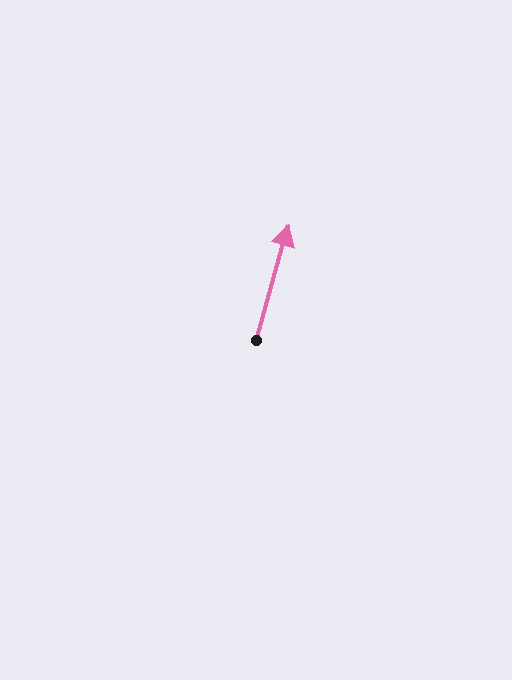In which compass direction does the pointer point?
North.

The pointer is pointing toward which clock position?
Roughly 1 o'clock.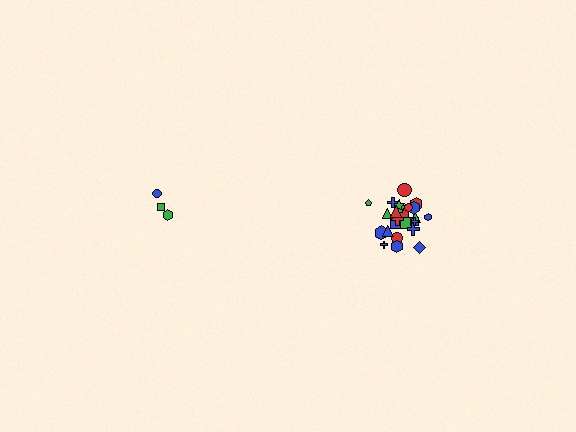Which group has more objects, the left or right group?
The right group.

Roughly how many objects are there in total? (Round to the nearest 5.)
Roughly 30 objects in total.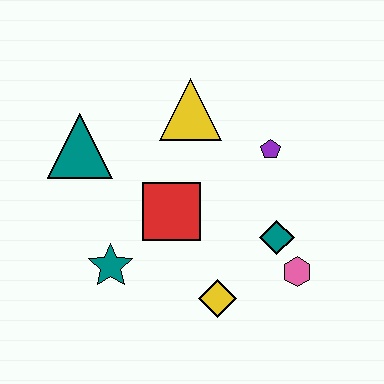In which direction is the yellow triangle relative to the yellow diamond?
The yellow triangle is above the yellow diamond.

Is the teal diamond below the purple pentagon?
Yes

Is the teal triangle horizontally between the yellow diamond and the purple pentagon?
No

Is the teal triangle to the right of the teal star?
No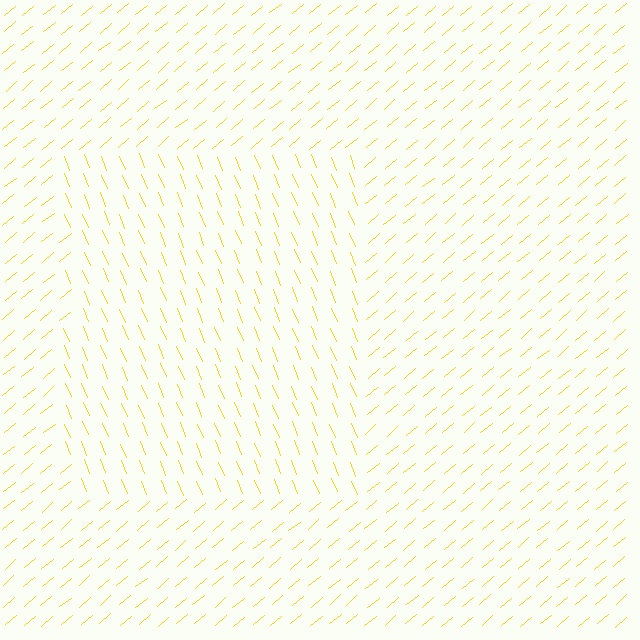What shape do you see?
I see a rectangle.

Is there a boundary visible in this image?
Yes, there is a texture boundary formed by a change in line orientation.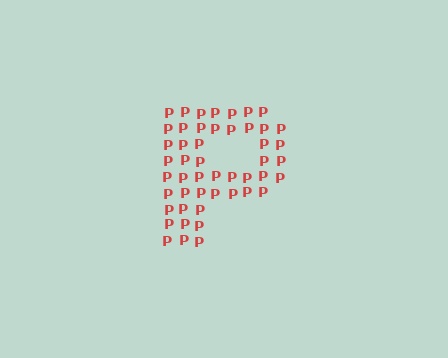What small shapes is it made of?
It is made of small letter P's.